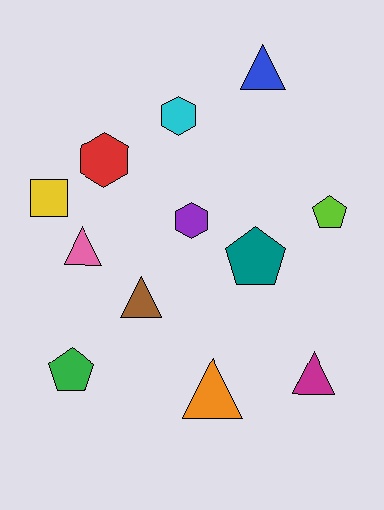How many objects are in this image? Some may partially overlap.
There are 12 objects.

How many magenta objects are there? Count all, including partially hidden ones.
There is 1 magenta object.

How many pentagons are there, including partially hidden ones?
There are 3 pentagons.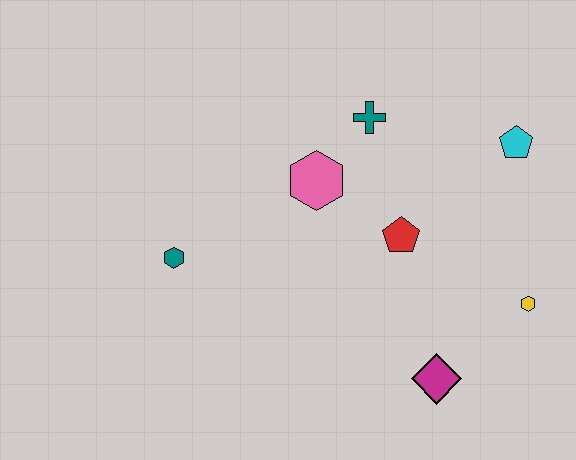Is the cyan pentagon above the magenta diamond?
Yes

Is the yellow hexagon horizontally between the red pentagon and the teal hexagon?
No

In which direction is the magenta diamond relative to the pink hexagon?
The magenta diamond is below the pink hexagon.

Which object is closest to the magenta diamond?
The yellow hexagon is closest to the magenta diamond.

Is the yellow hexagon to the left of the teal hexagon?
No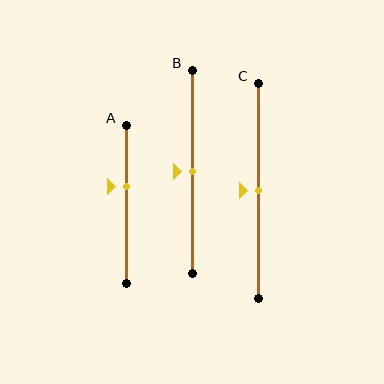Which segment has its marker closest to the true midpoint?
Segment B has its marker closest to the true midpoint.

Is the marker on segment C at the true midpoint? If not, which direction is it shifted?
Yes, the marker on segment C is at the true midpoint.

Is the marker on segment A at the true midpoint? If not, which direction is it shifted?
No, the marker on segment A is shifted upward by about 11% of the segment length.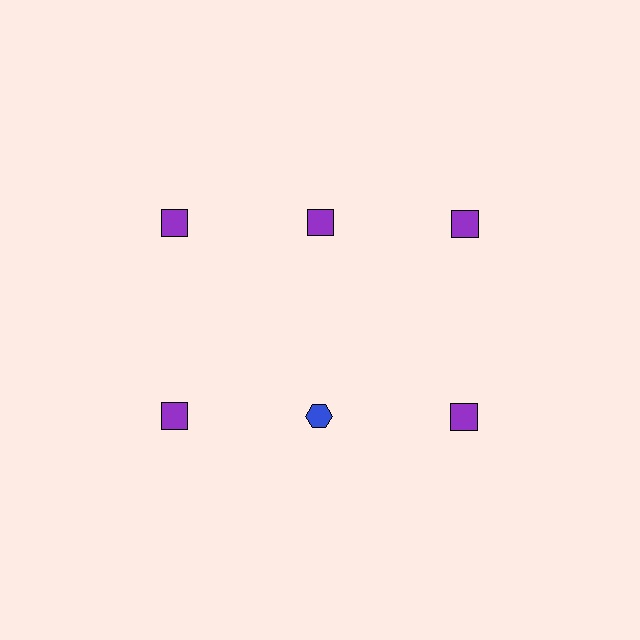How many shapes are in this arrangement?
There are 6 shapes arranged in a grid pattern.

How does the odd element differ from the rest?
It differs in both color (blue instead of purple) and shape (hexagon instead of square).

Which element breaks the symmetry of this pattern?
The blue hexagon in the second row, second from left column breaks the symmetry. All other shapes are purple squares.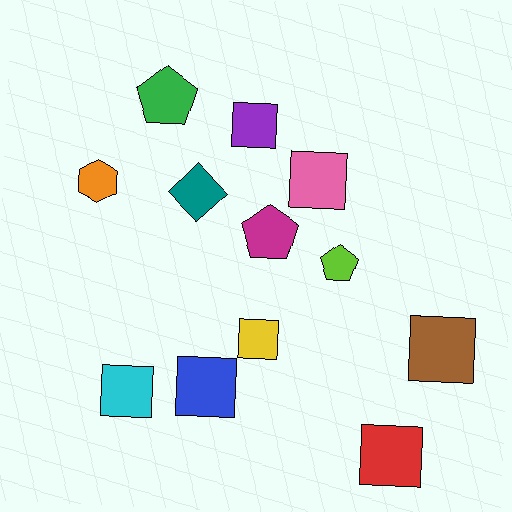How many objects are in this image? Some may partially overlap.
There are 12 objects.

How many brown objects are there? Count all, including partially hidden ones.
There is 1 brown object.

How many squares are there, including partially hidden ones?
There are 7 squares.